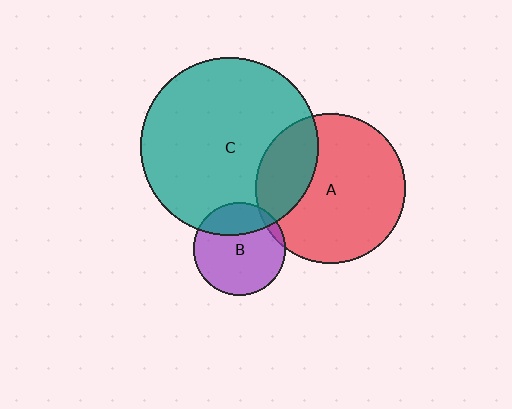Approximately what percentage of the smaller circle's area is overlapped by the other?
Approximately 25%.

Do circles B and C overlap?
Yes.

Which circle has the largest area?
Circle C (teal).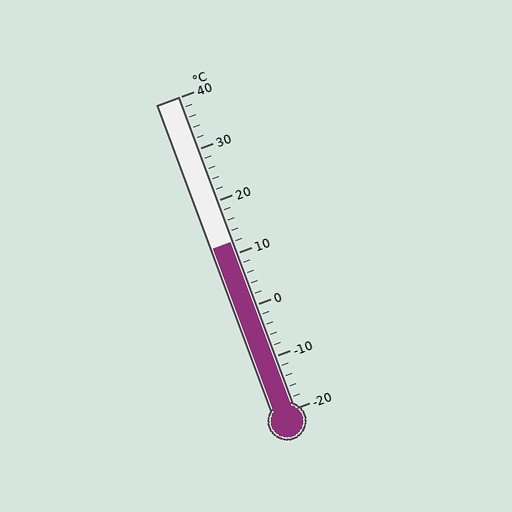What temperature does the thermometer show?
The thermometer shows approximately 12°C.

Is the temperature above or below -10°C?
The temperature is above -10°C.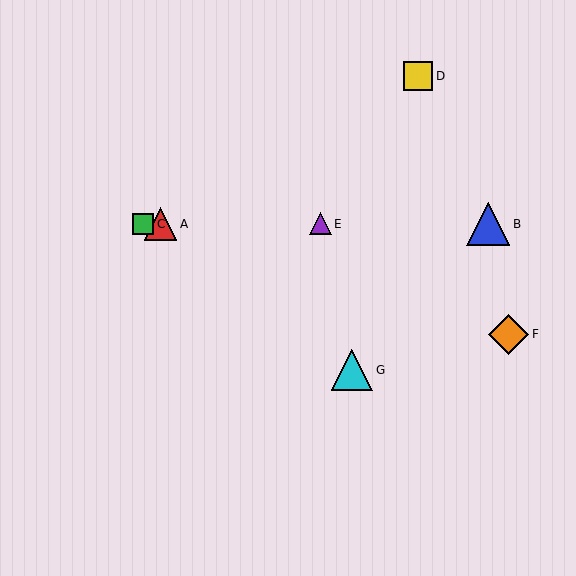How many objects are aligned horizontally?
4 objects (A, B, C, E) are aligned horizontally.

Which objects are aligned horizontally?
Objects A, B, C, E are aligned horizontally.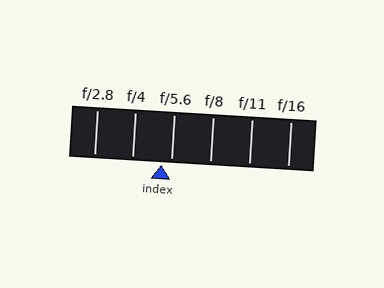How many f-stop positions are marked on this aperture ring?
There are 6 f-stop positions marked.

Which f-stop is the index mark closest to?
The index mark is closest to f/5.6.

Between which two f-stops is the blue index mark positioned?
The index mark is between f/4 and f/5.6.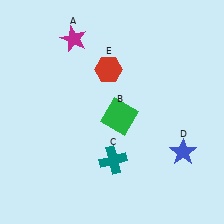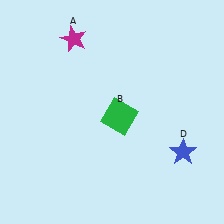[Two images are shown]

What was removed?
The red hexagon (E), the teal cross (C) were removed in Image 2.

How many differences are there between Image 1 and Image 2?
There are 2 differences between the two images.